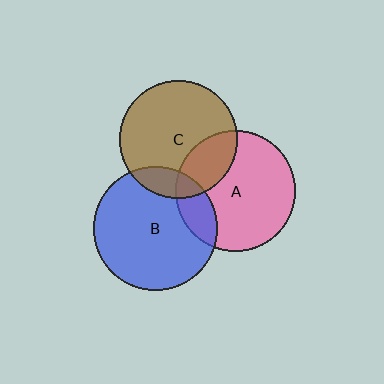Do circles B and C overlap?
Yes.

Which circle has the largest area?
Circle B (blue).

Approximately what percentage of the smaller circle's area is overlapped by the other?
Approximately 15%.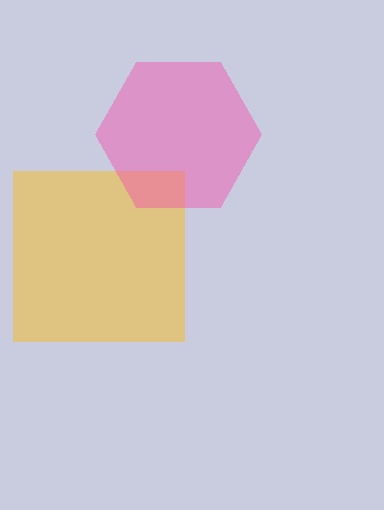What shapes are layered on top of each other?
The layered shapes are: a yellow square, a pink hexagon.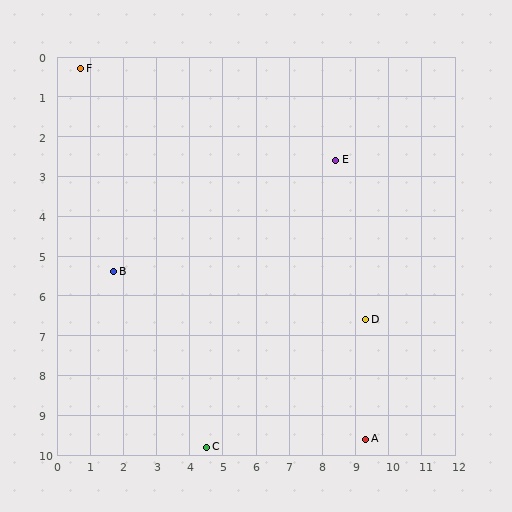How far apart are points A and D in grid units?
Points A and D are about 3.0 grid units apart.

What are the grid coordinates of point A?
Point A is at approximately (9.3, 9.6).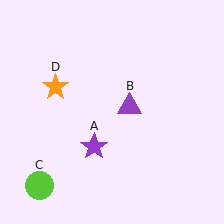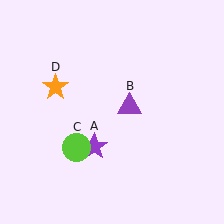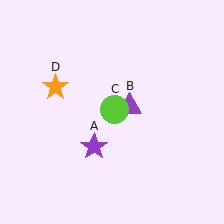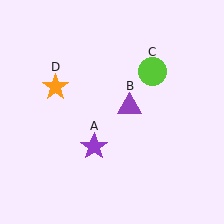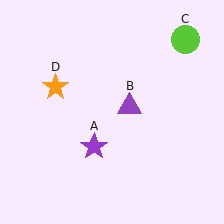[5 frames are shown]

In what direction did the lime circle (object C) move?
The lime circle (object C) moved up and to the right.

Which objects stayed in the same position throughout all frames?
Purple star (object A) and purple triangle (object B) and orange star (object D) remained stationary.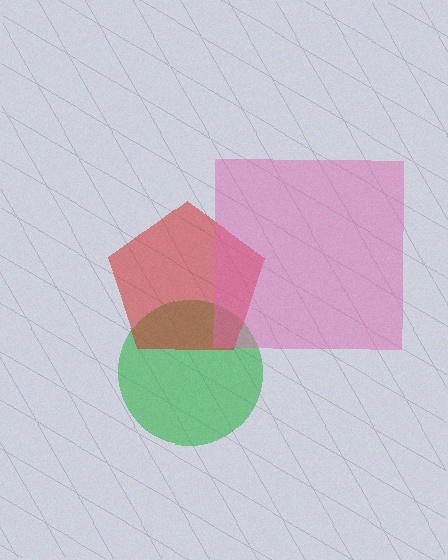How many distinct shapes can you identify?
There are 3 distinct shapes: a green circle, a red pentagon, a pink square.